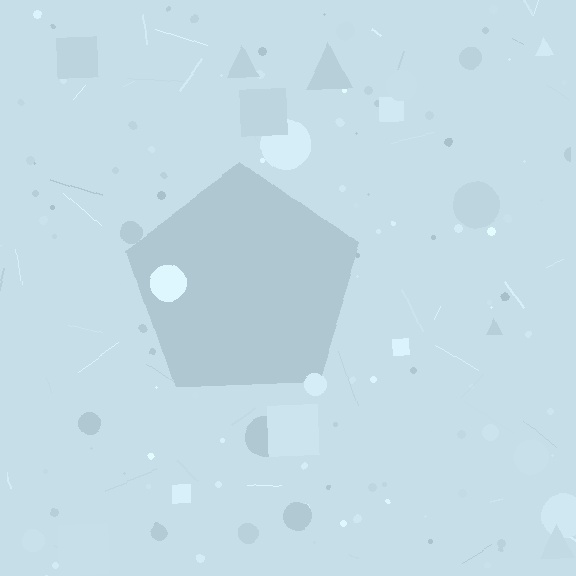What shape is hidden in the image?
A pentagon is hidden in the image.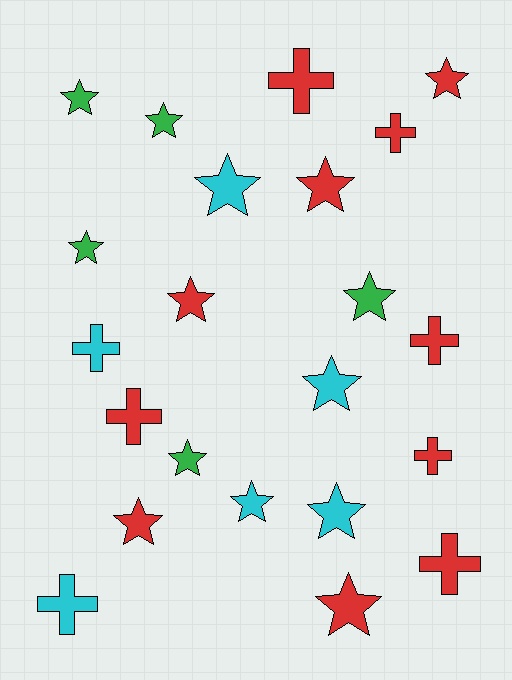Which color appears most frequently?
Red, with 11 objects.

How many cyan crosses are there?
There are 2 cyan crosses.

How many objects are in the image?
There are 22 objects.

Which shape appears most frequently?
Star, with 14 objects.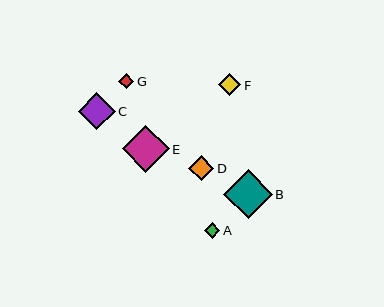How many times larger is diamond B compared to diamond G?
Diamond B is approximately 3.2 times the size of diamond G.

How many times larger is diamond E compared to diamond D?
Diamond E is approximately 1.9 times the size of diamond D.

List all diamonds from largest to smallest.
From largest to smallest: B, E, C, D, F, A, G.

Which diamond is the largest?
Diamond B is the largest with a size of approximately 49 pixels.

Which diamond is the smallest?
Diamond G is the smallest with a size of approximately 15 pixels.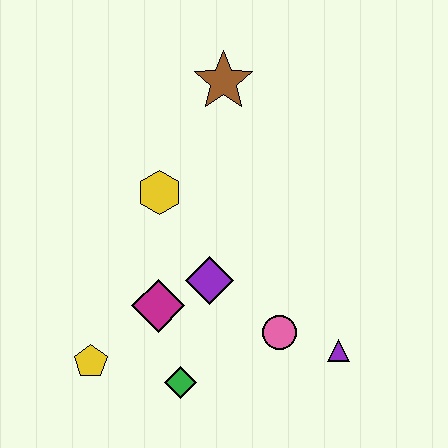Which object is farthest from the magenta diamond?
The brown star is farthest from the magenta diamond.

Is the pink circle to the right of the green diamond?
Yes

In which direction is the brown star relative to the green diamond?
The brown star is above the green diamond.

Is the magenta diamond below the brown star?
Yes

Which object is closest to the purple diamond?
The magenta diamond is closest to the purple diamond.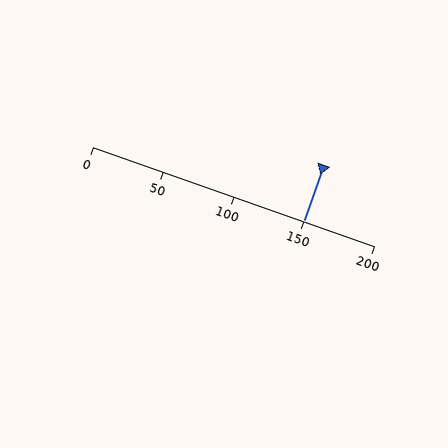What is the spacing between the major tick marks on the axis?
The major ticks are spaced 50 apart.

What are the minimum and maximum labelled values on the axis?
The axis runs from 0 to 200.